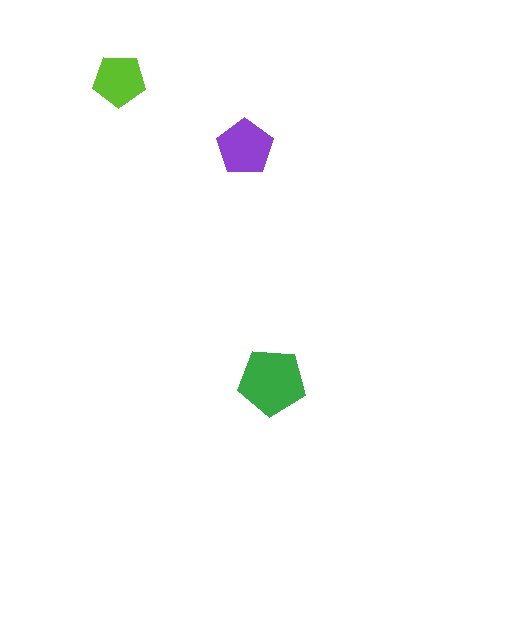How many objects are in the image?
There are 3 objects in the image.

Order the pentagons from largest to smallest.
the green one, the purple one, the lime one.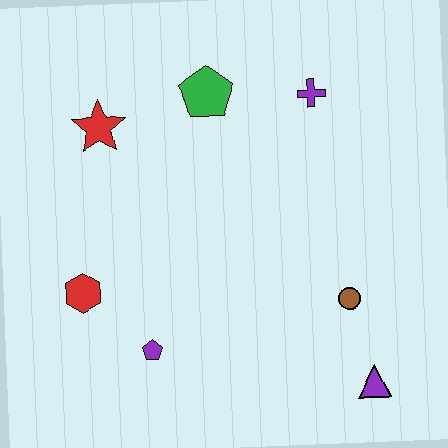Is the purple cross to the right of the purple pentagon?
Yes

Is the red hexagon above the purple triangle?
Yes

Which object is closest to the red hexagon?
The purple pentagon is closest to the red hexagon.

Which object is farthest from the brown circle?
The red star is farthest from the brown circle.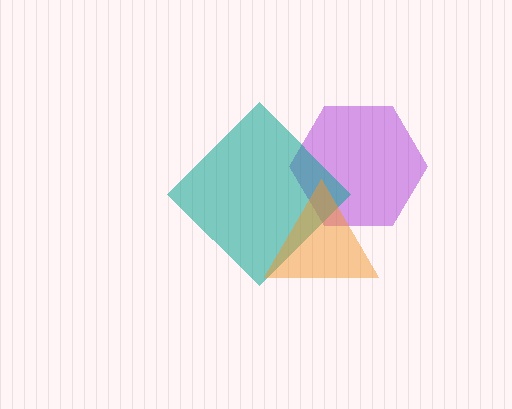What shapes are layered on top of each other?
The layered shapes are: a purple hexagon, a teal diamond, an orange triangle.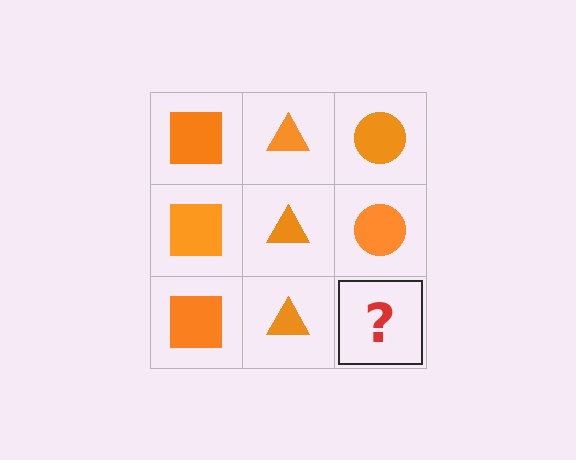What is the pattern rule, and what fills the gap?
The rule is that each column has a consistent shape. The gap should be filled with an orange circle.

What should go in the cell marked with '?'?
The missing cell should contain an orange circle.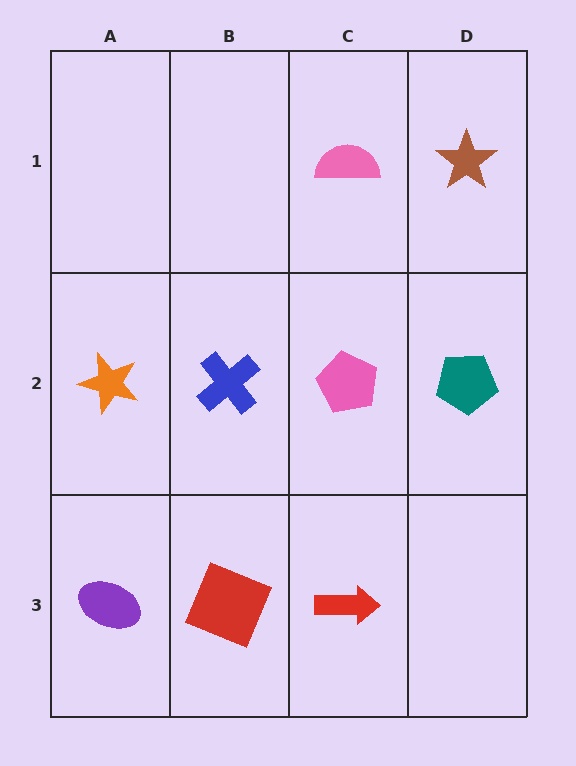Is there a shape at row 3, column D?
No, that cell is empty.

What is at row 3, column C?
A red arrow.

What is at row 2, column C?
A pink pentagon.